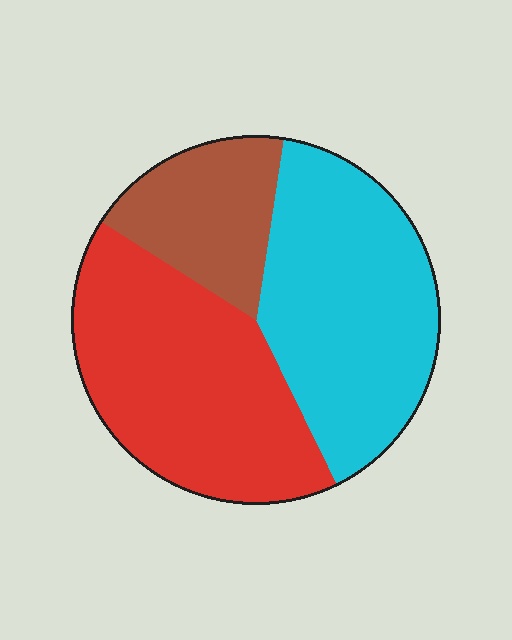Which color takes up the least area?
Brown, at roughly 20%.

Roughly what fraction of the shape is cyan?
Cyan takes up about two fifths (2/5) of the shape.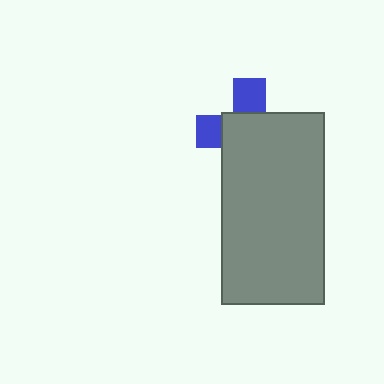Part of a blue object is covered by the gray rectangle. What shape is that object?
It is a cross.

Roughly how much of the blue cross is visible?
A small part of it is visible (roughly 33%).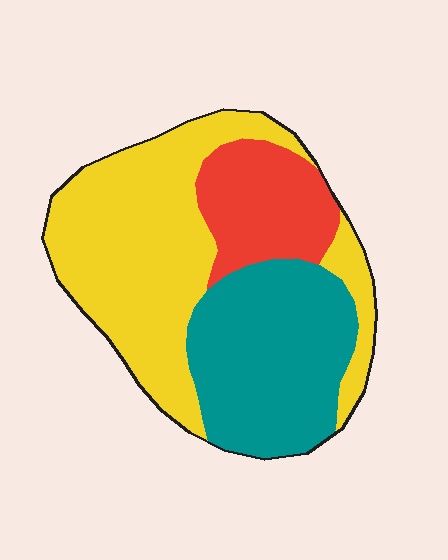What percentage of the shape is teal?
Teal takes up between a third and a half of the shape.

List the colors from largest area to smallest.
From largest to smallest: yellow, teal, red.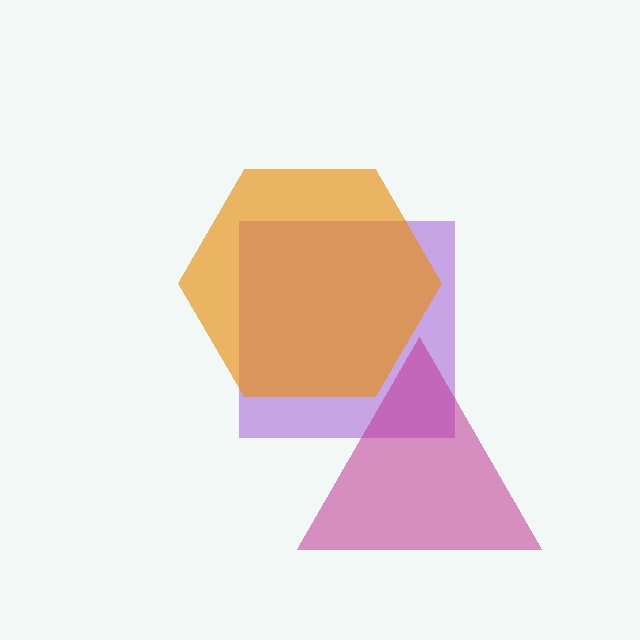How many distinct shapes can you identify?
There are 3 distinct shapes: a purple square, a magenta triangle, an orange hexagon.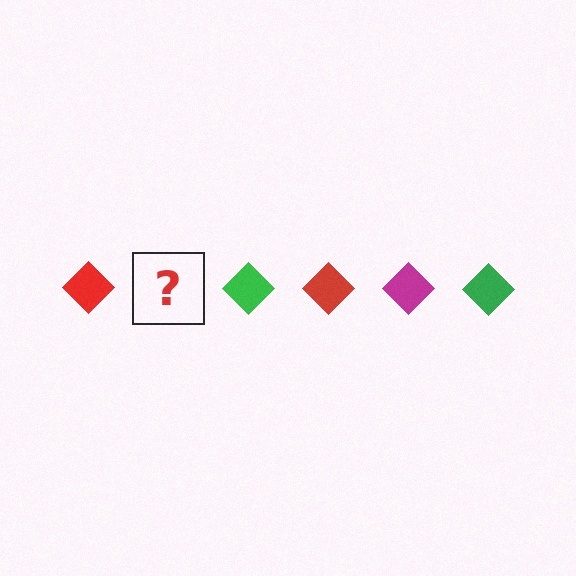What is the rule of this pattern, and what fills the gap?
The rule is that the pattern cycles through red, magenta, green diamonds. The gap should be filled with a magenta diamond.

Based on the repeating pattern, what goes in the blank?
The blank should be a magenta diamond.